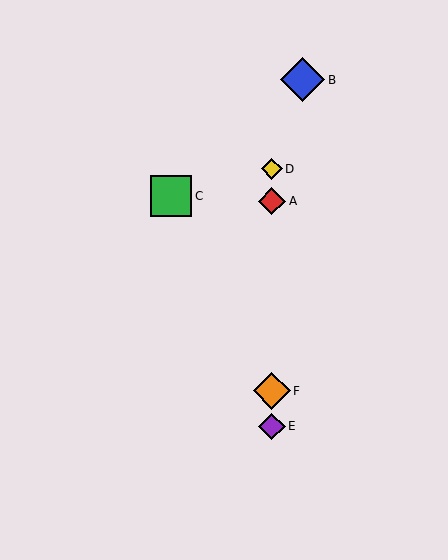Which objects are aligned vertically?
Objects A, D, E, F are aligned vertically.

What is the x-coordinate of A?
Object A is at x≈272.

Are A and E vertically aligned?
Yes, both are at x≈272.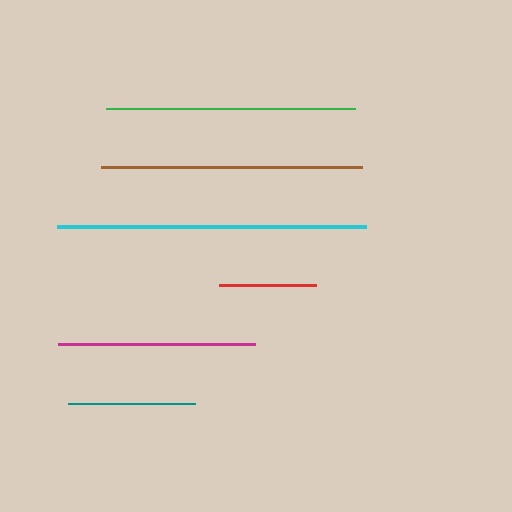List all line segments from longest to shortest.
From longest to shortest: cyan, brown, green, magenta, teal, red.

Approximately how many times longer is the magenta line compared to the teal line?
The magenta line is approximately 1.6 times the length of the teal line.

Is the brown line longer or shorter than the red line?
The brown line is longer than the red line.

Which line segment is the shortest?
The red line is the shortest at approximately 97 pixels.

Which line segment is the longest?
The cyan line is the longest at approximately 309 pixels.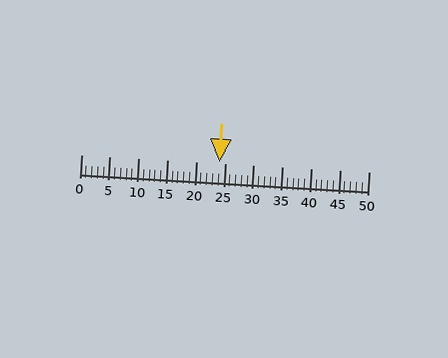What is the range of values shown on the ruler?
The ruler shows values from 0 to 50.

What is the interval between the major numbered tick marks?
The major tick marks are spaced 5 units apart.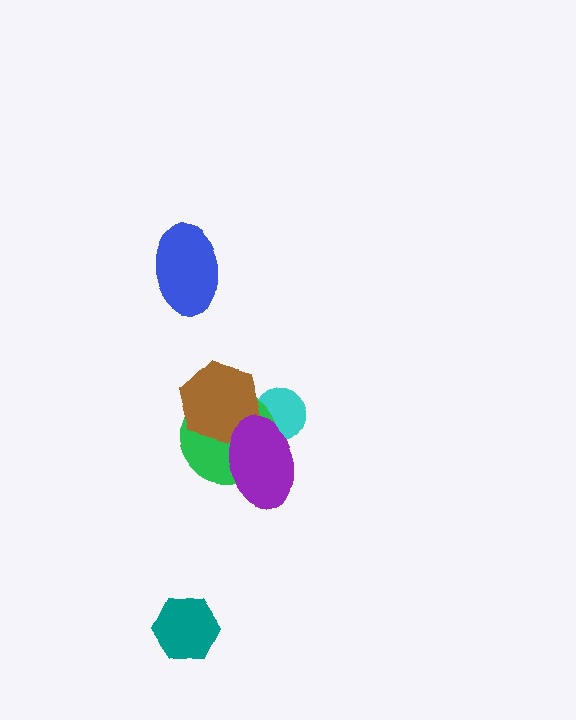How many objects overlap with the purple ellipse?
3 objects overlap with the purple ellipse.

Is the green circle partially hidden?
Yes, it is partially covered by another shape.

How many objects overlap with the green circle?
3 objects overlap with the green circle.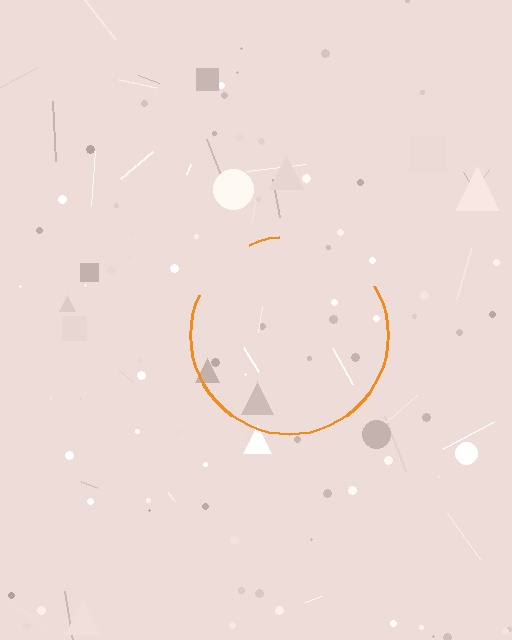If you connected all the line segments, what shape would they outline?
They would outline a circle.